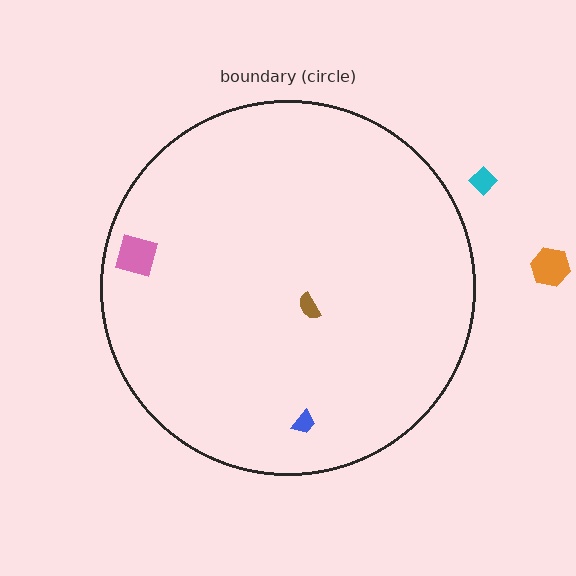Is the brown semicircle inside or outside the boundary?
Inside.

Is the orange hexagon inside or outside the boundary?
Outside.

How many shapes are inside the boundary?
3 inside, 2 outside.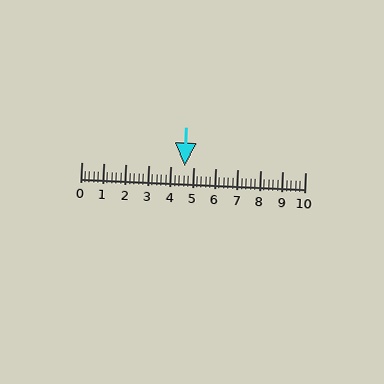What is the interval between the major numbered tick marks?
The major tick marks are spaced 1 units apart.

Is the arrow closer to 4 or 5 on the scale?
The arrow is closer to 5.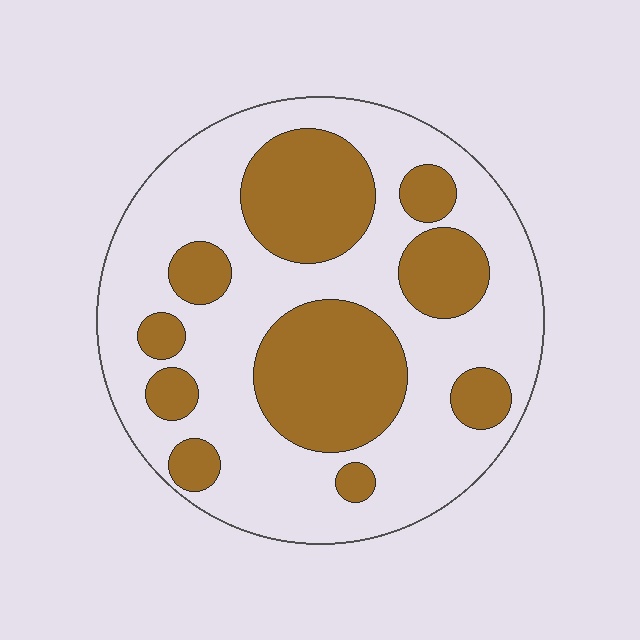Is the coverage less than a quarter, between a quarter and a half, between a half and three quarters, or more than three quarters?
Between a quarter and a half.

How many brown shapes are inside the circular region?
10.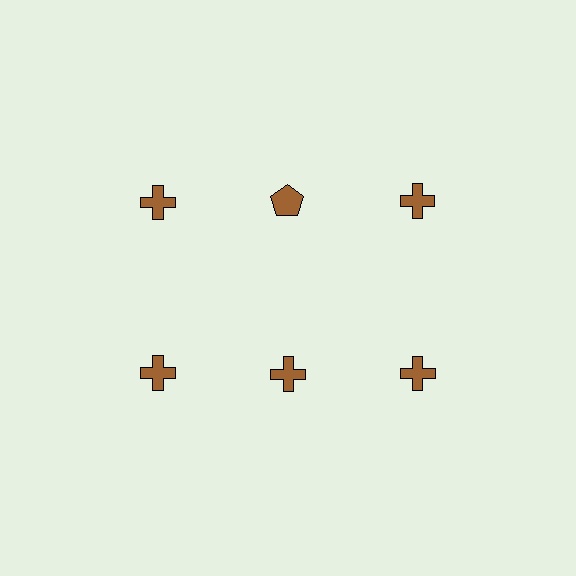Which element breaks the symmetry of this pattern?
The brown pentagon in the top row, second from left column breaks the symmetry. All other shapes are brown crosses.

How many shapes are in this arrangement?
There are 6 shapes arranged in a grid pattern.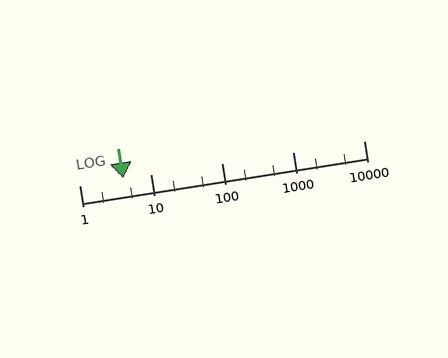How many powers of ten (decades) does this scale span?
The scale spans 4 decades, from 1 to 10000.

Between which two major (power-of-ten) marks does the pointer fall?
The pointer is between 1 and 10.